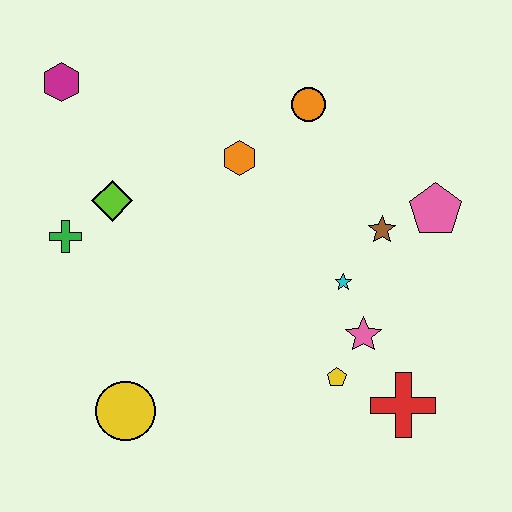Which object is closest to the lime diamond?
The green cross is closest to the lime diamond.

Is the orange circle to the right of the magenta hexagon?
Yes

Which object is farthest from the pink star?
The magenta hexagon is farthest from the pink star.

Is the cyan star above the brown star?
No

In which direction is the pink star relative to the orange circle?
The pink star is below the orange circle.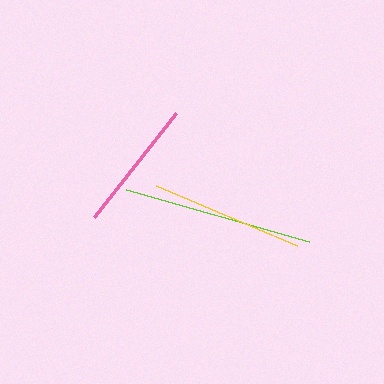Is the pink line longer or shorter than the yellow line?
The yellow line is longer than the pink line.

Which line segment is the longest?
The lime line is the longest at approximately 191 pixels.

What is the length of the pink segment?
The pink segment is approximately 132 pixels long.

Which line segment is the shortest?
The pink line is the shortest at approximately 132 pixels.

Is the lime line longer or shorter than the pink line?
The lime line is longer than the pink line.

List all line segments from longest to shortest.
From longest to shortest: lime, yellow, pink.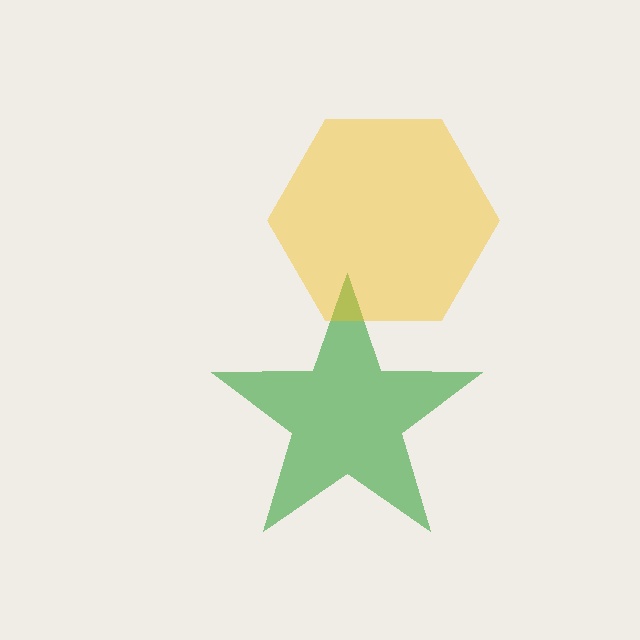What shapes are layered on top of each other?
The layered shapes are: a green star, a yellow hexagon.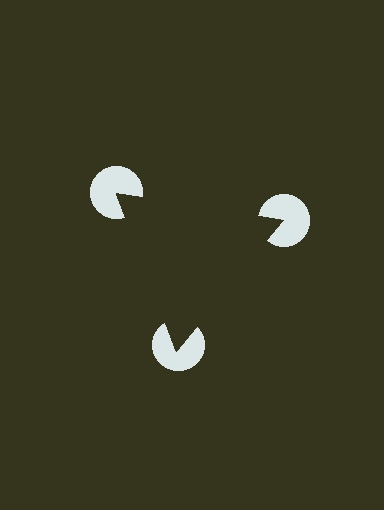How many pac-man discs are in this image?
There are 3 — one at each vertex of the illusory triangle.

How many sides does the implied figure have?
3 sides.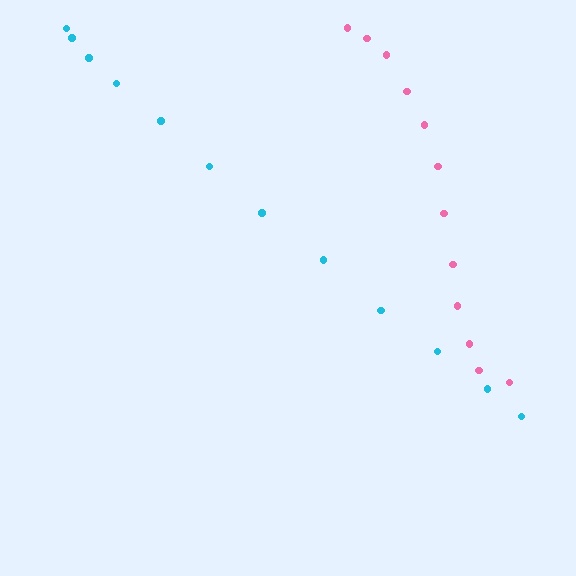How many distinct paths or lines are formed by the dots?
There are 2 distinct paths.